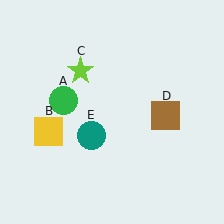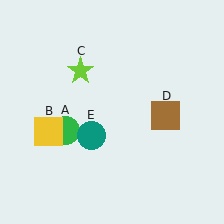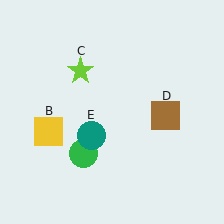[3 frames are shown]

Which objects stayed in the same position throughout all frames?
Yellow square (object B) and lime star (object C) and brown square (object D) and teal circle (object E) remained stationary.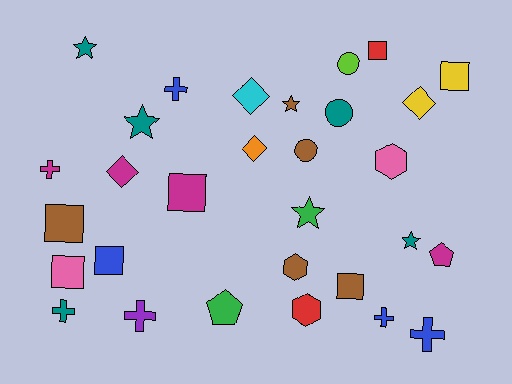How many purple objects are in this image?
There is 1 purple object.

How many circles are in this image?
There are 3 circles.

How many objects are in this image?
There are 30 objects.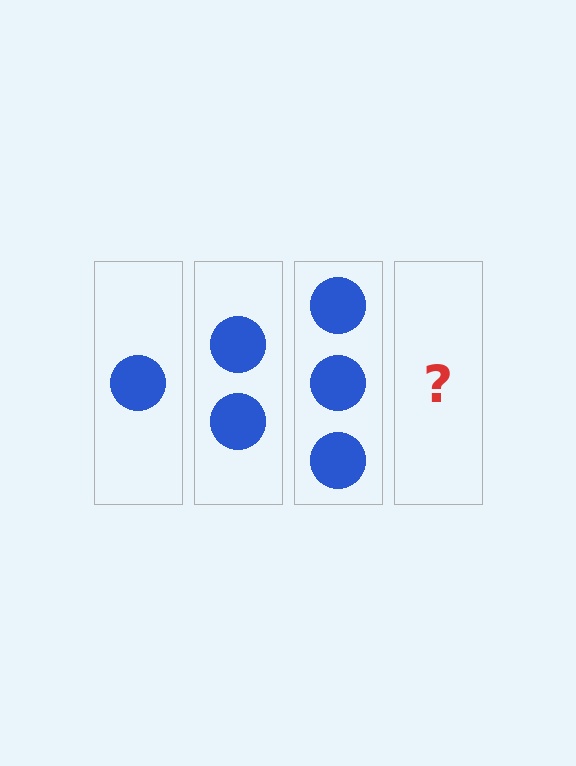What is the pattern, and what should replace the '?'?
The pattern is that each step adds one more circle. The '?' should be 4 circles.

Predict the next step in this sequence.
The next step is 4 circles.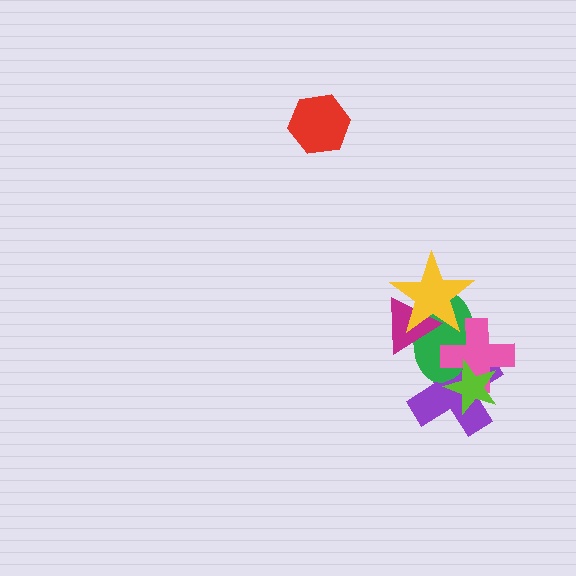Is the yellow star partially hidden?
No, no other shape covers it.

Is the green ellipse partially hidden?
Yes, it is partially covered by another shape.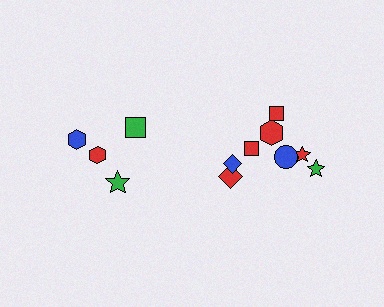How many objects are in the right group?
There are 8 objects.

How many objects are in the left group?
There are 4 objects.